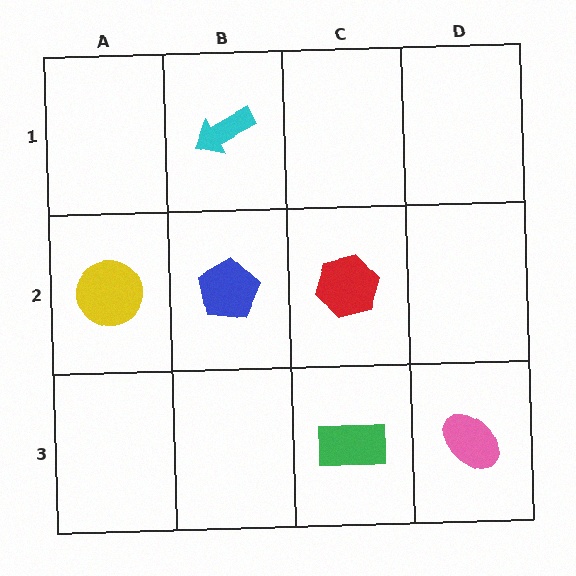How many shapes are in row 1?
1 shape.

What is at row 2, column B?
A blue pentagon.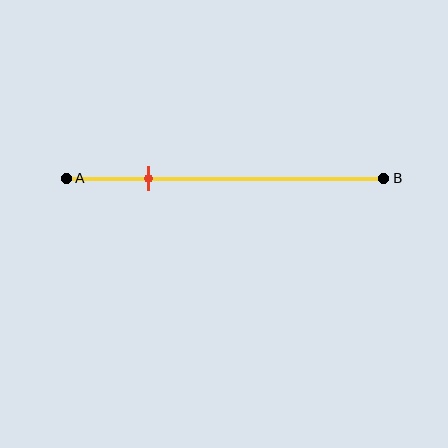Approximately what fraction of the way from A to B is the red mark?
The red mark is approximately 25% of the way from A to B.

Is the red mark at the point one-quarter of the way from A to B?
Yes, the mark is approximately at the one-quarter point.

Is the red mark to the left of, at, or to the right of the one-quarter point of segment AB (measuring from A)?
The red mark is approximately at the one-quarter point of segment AB.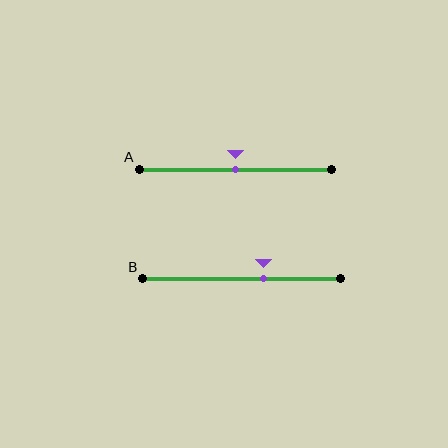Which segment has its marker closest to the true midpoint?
Segment A has its marker closest to the true midpoint.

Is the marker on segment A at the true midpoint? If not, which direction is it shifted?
Yes, the marker on segment A is at the true midpoint.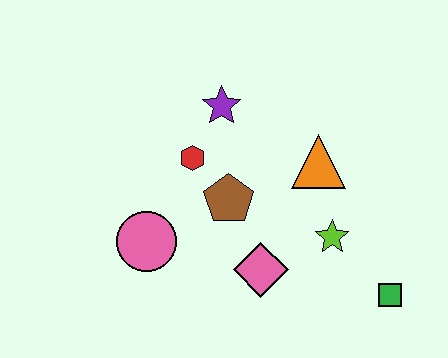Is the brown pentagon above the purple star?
No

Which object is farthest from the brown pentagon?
The green square is farthest from the brown pentagon.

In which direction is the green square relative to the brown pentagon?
The green square is to the right of the brown pentagon.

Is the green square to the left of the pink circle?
No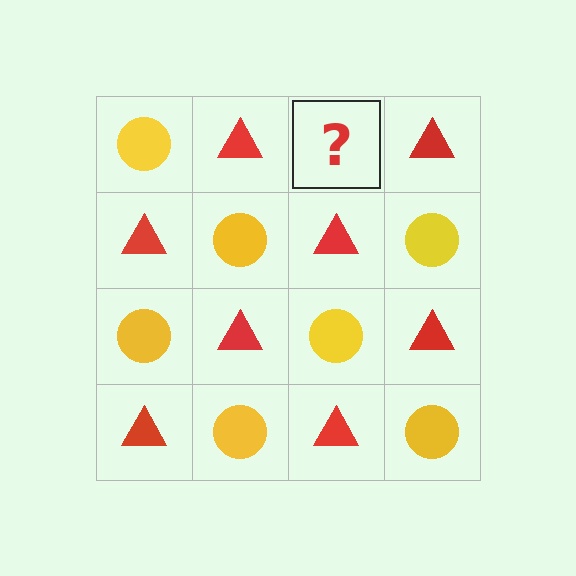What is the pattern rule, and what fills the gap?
The rule is that it alternates yellow circle and red triangle in a checkerboard pattern. The gap should be filled with a yellow circle.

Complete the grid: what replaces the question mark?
The question mark should be replaced with a yellow circle.